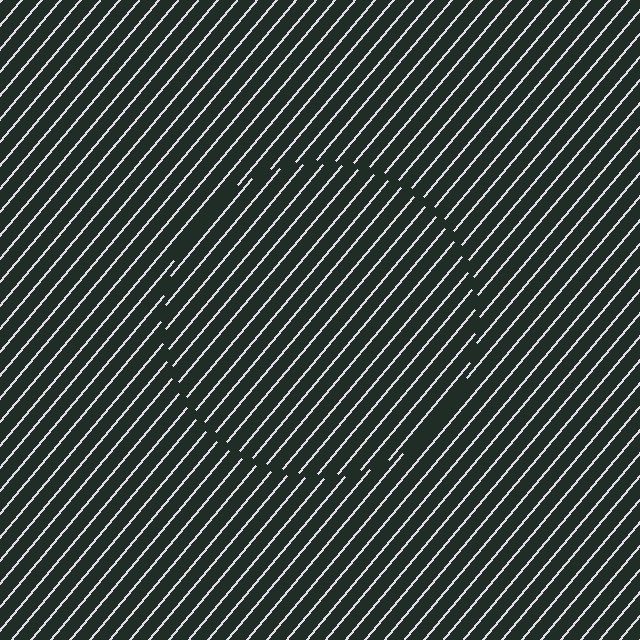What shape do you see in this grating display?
An illusory circle. The interior of the shape contains the same grating, shifted by half a period — the contour is defined by the phase discontinuity where line-ends from the inner and outer gratings abut.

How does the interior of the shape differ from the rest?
The interior of the shape contains the same grating, shifted by half a period — the contour is defined by the phase discontinuity where line-ends from the inner and outer gratings abut.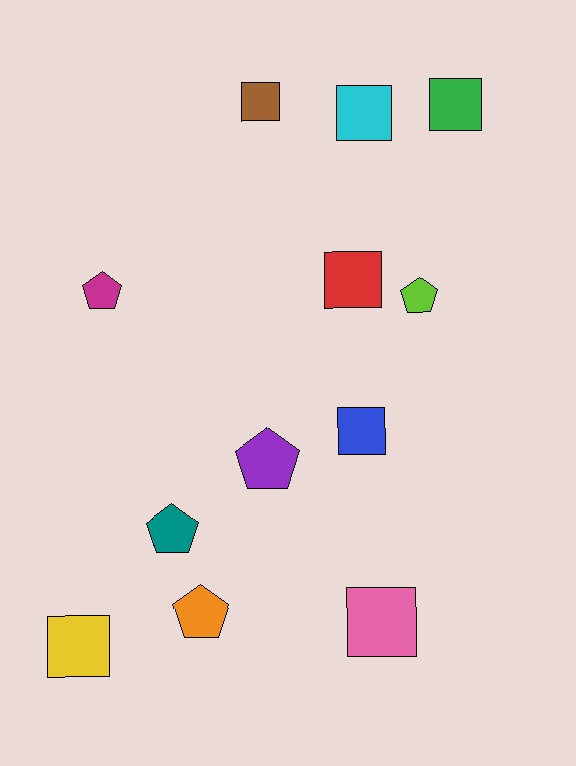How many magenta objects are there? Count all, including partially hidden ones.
There is 1 magenta object.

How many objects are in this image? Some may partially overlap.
There are 12 objects.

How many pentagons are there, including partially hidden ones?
There are 5 pentagons.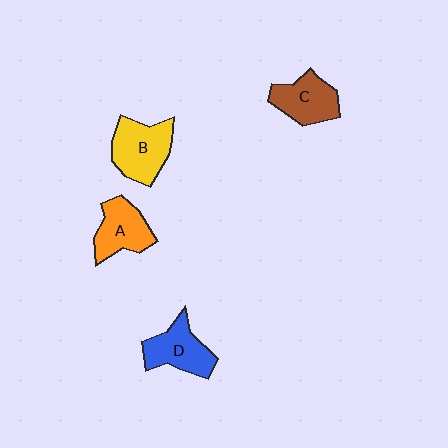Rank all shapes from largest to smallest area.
From largest to smallest: B (yellow), D (blue), A (orange), C (brown).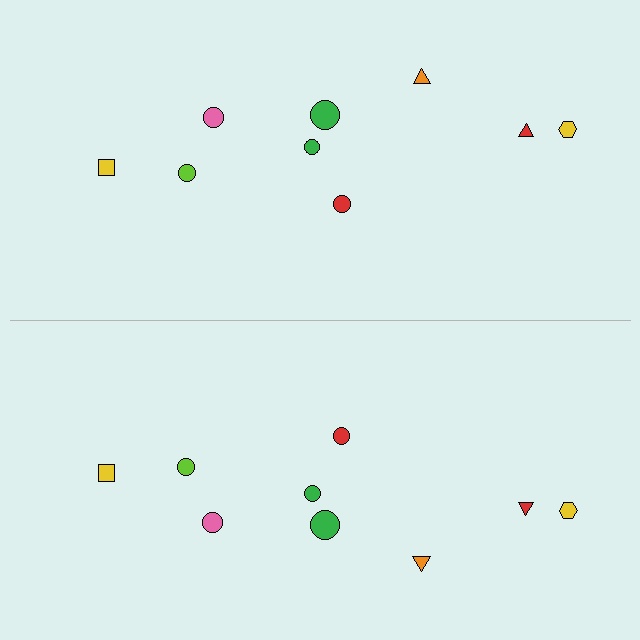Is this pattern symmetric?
Yes, this pattern has bilateral (reflection) symmetry.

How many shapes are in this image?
There are 18 shapes in this image.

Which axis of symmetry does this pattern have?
The pattern has a horizontal axis of symmetry running through the center of the image.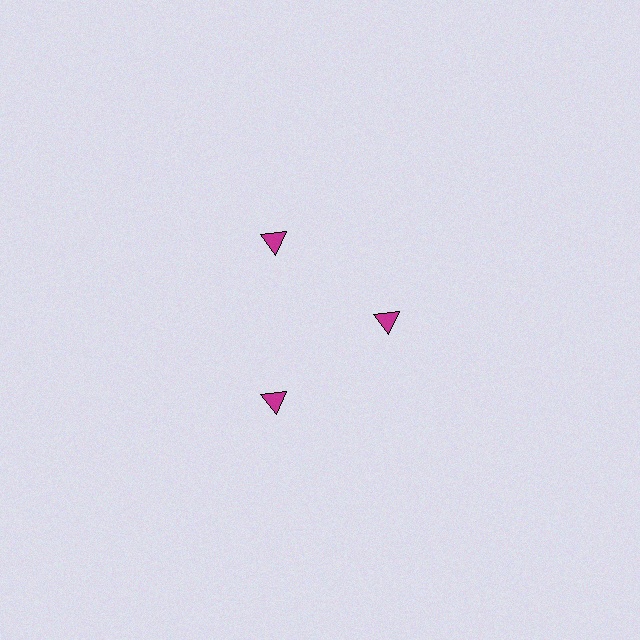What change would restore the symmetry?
The symmetry would be restored by moving it outward, back onto the ring so that all 3 triangles sit at equal angles and equal distance from the center.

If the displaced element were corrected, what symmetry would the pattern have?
It would have 3-fold rotational symmetry — the pattern would map onto itself every 120 degrees.